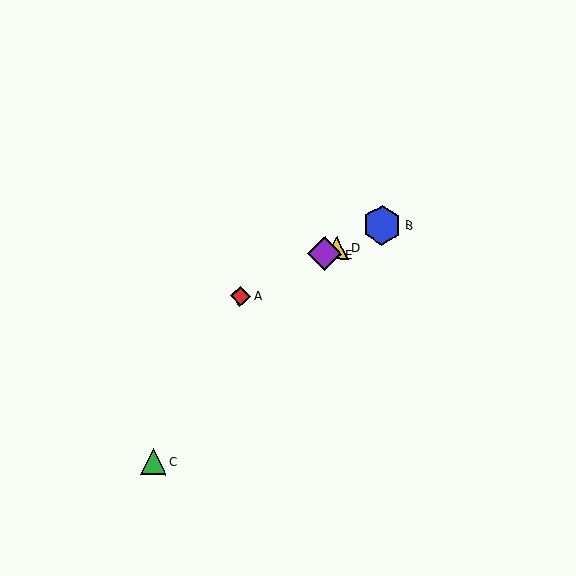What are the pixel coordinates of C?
Object C is at (153, 461).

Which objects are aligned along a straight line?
Objects A, B, D, E are aligned along a straight line.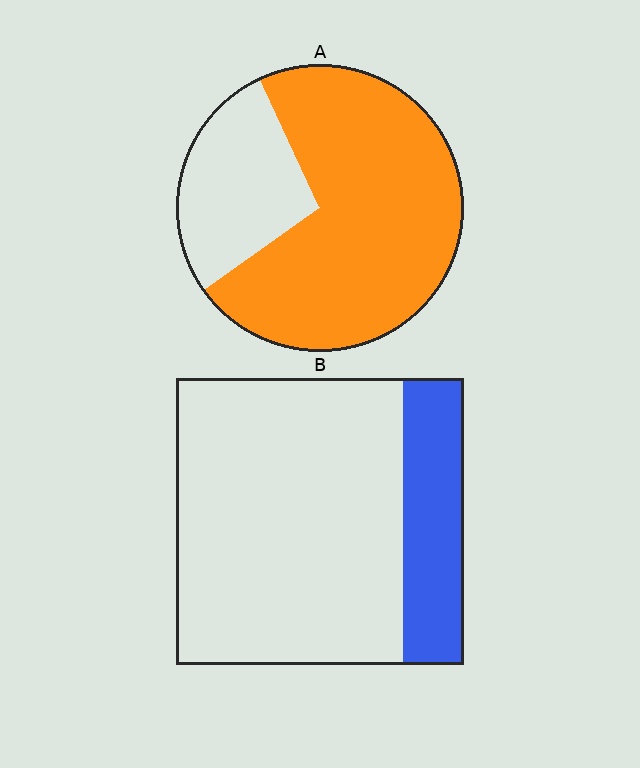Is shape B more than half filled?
No.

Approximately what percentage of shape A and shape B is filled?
A is approximately 70% and B is approximately 20%.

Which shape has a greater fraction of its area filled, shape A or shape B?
Shape A.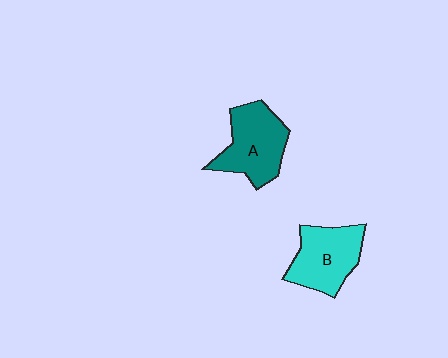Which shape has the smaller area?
Shape B (cyan).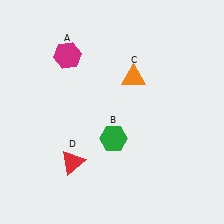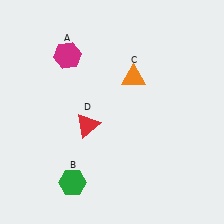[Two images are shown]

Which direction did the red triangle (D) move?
The red triangle (D) moved up.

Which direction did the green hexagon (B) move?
The green hexagon (B) moved down.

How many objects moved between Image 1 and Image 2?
2 objects moved between the two images.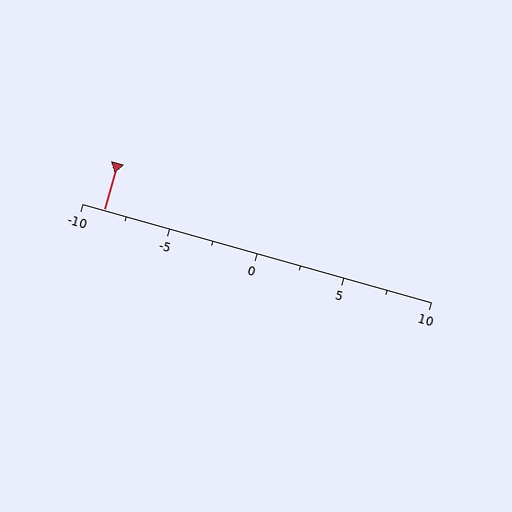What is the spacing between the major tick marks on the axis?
The major ticks are spaced 5 apart.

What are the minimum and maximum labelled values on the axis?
The axis runs from -10 to 10.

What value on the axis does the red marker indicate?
The marker indicates approximately -8.8.